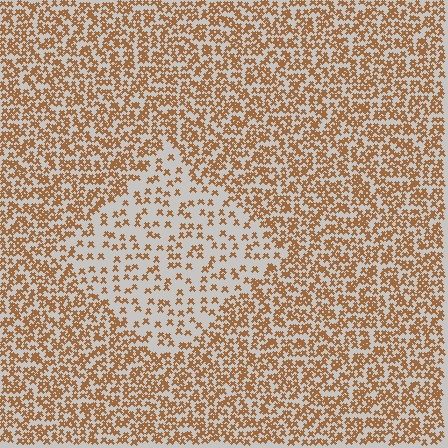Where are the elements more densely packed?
The elements are more densely packed outside the diamond boundary.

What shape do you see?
I see a diamond.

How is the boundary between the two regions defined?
The boundary is defined by a change in element density (approximately 2.3x ratio). All elements are the same color, size, and shape.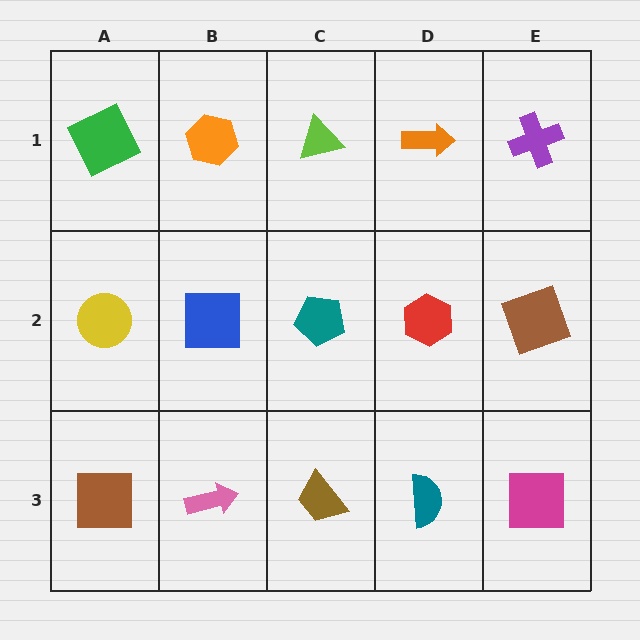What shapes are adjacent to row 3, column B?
A blue square (row 2, column B), a brown square (row 3, column A), a brown trapezoid (row 3, column C).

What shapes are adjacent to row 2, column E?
A purple cross (row 1, column E), a magenta square (row 3, column E), a red hexagon (row 2, column D).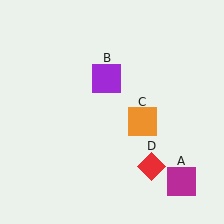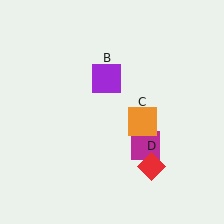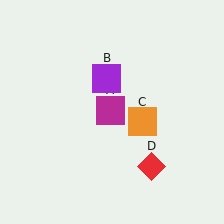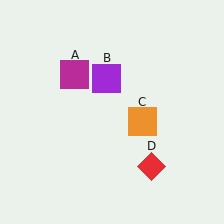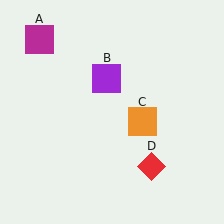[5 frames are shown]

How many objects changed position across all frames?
1 object changed position: magenta square (object A).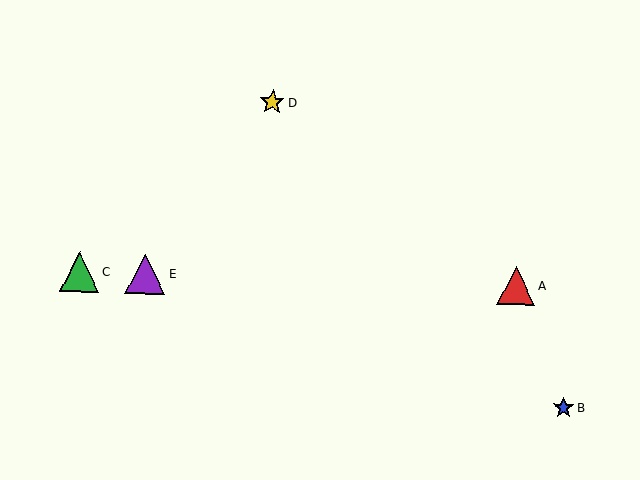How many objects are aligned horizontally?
3 objects (A, C, E) are aligned horizontally.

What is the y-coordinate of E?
Object E is at y≈274.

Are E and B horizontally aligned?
No, E is at y≈274 and B is at y≈408.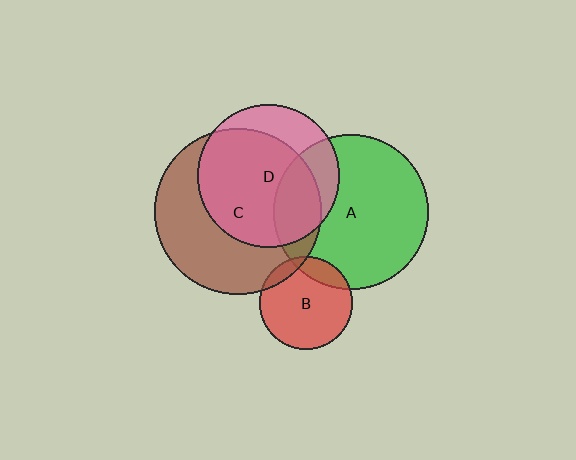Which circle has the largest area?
Circle C (brown).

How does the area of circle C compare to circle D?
Approximately 1.4 times.